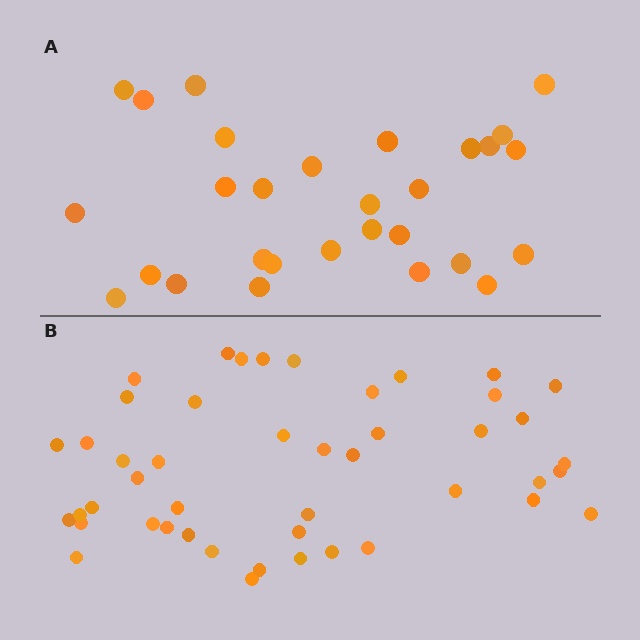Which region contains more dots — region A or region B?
Region B (the bottom region) has more dots.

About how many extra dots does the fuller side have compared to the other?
Region B has approximately 15 more dots than region A.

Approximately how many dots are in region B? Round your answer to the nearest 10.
About 50 dots. (The exact count is 46, which rounds to 50.)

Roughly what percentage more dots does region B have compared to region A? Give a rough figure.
About 60% more.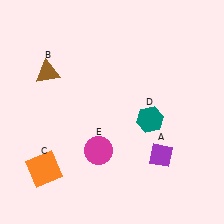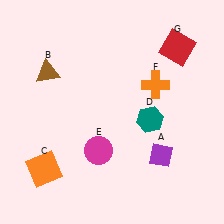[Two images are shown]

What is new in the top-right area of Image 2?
A red square (G) was added in the top-right area of Image 2.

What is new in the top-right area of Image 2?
An orange cross (F) was added in the top-right area of Image 2.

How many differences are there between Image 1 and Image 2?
There are 2 differences between the two images.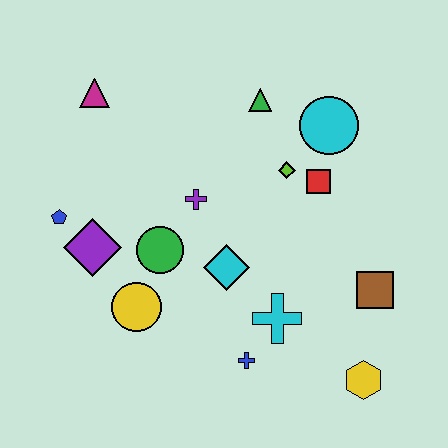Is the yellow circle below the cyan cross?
No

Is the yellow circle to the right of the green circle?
No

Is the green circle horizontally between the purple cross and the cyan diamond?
No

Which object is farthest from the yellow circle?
The cyan circle is farthest from the yellow circle.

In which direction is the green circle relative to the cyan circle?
The green circle is to the left of the cyan circle.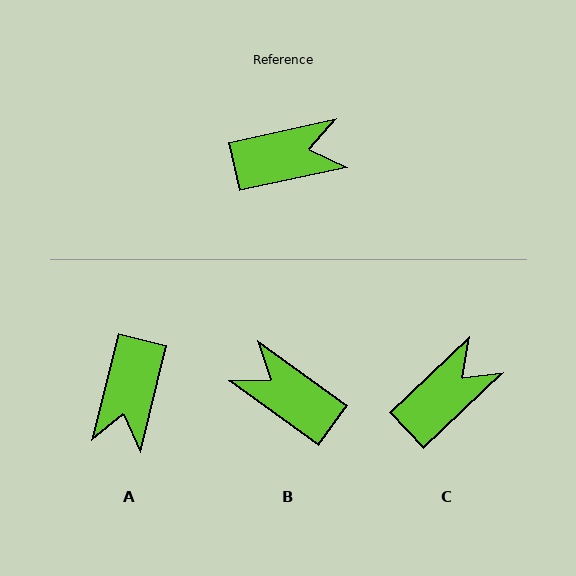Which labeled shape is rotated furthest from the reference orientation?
B, about 132 degrees away.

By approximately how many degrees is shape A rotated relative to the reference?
Approximately 116 degrees clockwise.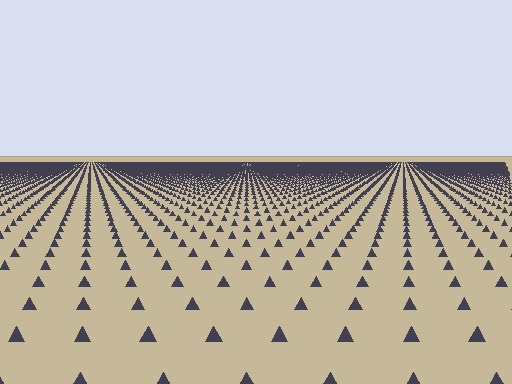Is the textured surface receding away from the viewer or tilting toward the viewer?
The surface is receding away from the viewer. Texture elements get smaller and denser toward the top.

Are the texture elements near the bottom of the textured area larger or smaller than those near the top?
Larger. Near the bottom, elements are closer to the viewer and appear at a bigger on-screen size.